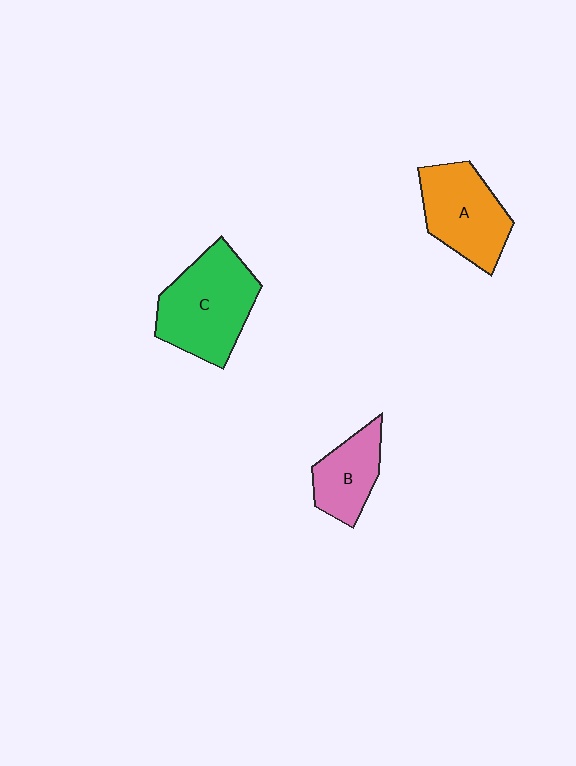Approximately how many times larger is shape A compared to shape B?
Approximately 1.4 times.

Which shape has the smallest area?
Shape B (pink).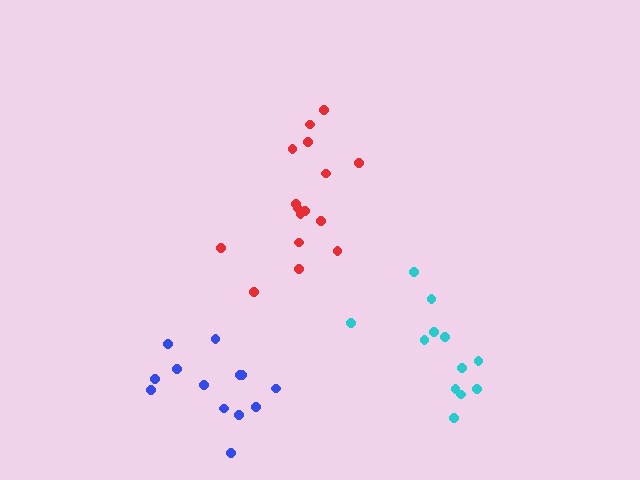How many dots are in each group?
Group 1: 16 dots, Group 2: 12 dots, Group 3: 13 dots (41 total).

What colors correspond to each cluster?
The clusters are colored: red, cyan, blue.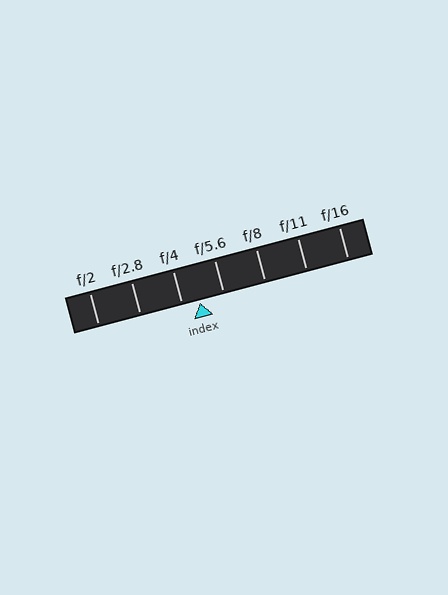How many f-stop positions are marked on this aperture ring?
There are 7 f-stop positions marked.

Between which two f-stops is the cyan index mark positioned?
The index mark is between f/4 and f/5.6.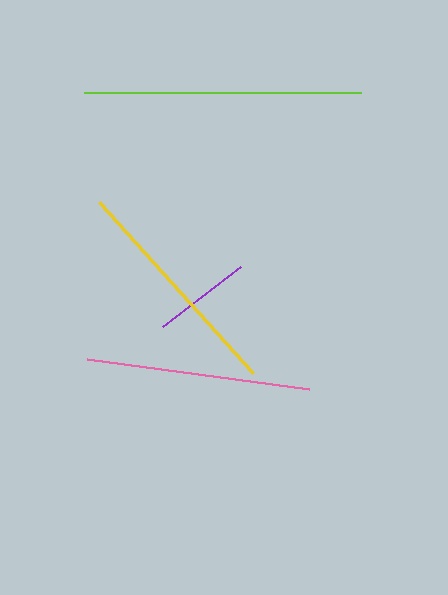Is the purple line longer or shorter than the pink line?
The pink line is longer than the purple line.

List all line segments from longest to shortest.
From longest to shortest: lime, yellow, pink, purple.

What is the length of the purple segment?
The purple segment is approximately 98 pixels long.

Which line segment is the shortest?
The purple line is the shortest at approximately 98 pixels.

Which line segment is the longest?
The lime line is the longest at approximately 277 pixels.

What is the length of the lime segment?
The lime segment is approximately 277 pixels long.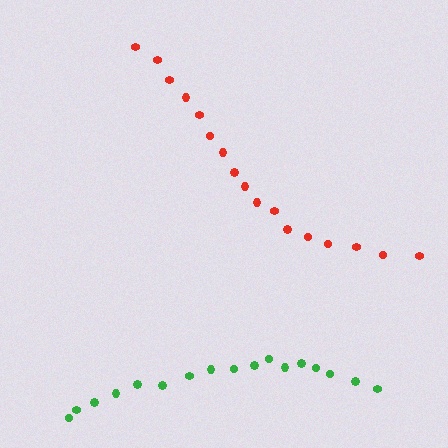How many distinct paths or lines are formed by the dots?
There are 2 distinct paths.